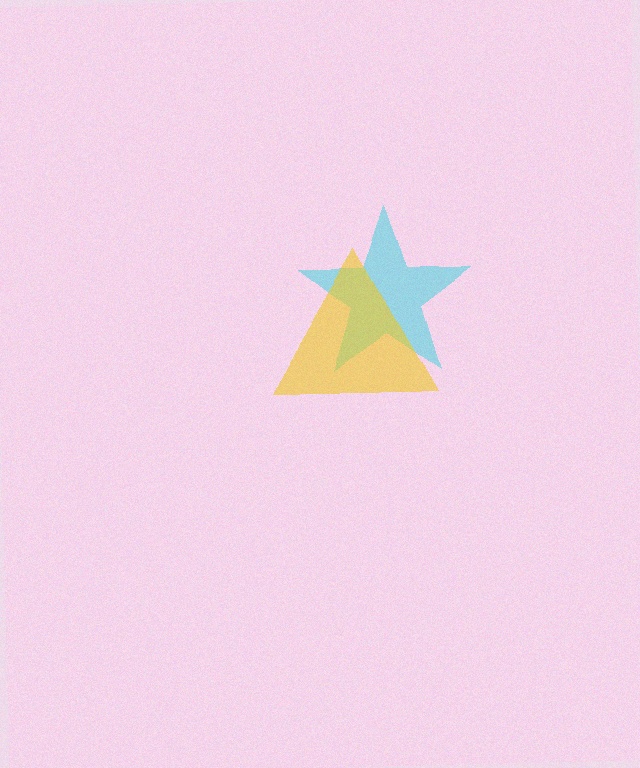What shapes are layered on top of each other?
The layered shapes are: a cyan star, a yellow triangle.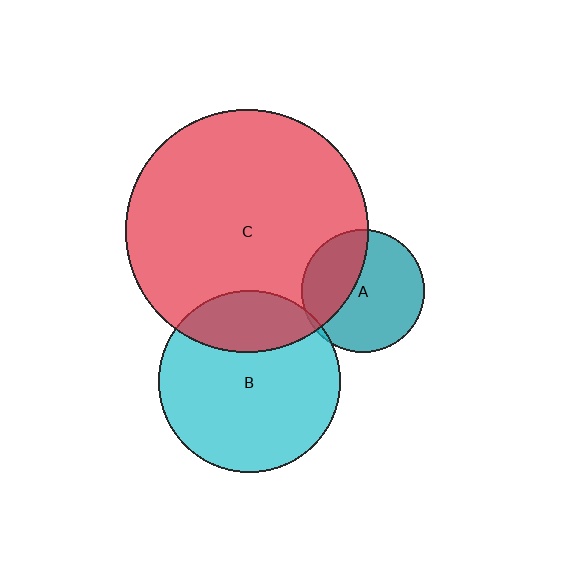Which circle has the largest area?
Circle C (red).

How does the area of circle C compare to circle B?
Approximately 1.8 times.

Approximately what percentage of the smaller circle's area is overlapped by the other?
Approximately 35%.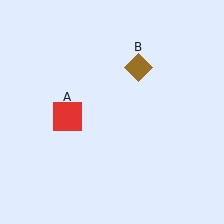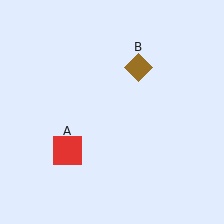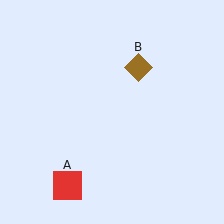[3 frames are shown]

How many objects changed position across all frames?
1 object changed position: red square (object A).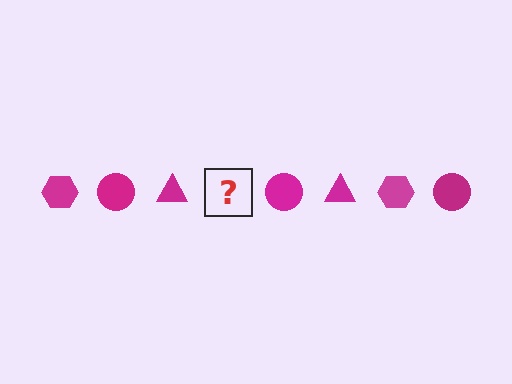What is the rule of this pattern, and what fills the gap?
The rule is that the pattern cycles through hexagon, circle, triangle shapes in magenta. The gap should be filled with a magenta hexagon.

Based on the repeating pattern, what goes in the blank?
The blank should be a magenta hexagon.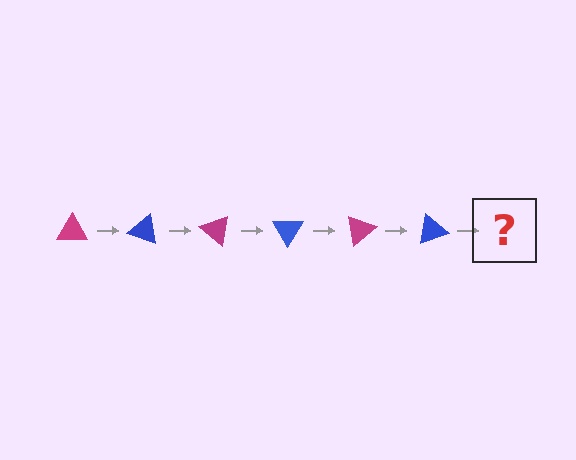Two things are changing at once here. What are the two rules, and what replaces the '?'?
The two rules are that it rotates 20 degrees each step and the color cycles through magenta and blue. The '?' should be a magenta triangle, rotated 120 degrees from the start.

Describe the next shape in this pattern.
It should be a magenta triangle, rotated 120 degrees from the start.